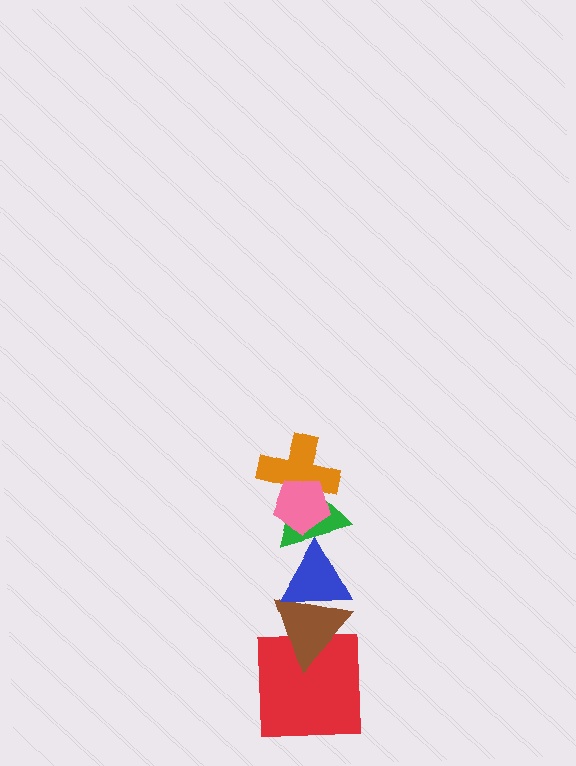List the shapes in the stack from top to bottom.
From top to bottom: the pink pentagon, the orange cross, the green triangle, the blue triangle, the brown triangle, the red square.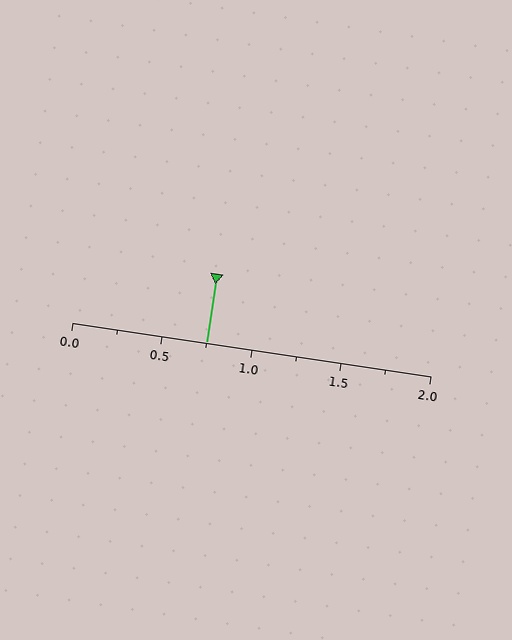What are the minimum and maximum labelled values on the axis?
The axis runs from 0.0 to 2.0.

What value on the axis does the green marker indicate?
The marker indicates approximately 0.75.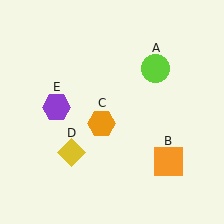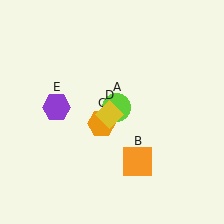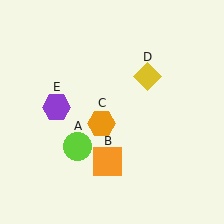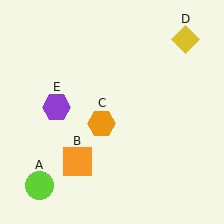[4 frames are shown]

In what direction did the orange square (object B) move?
The orange square (object B) moved left.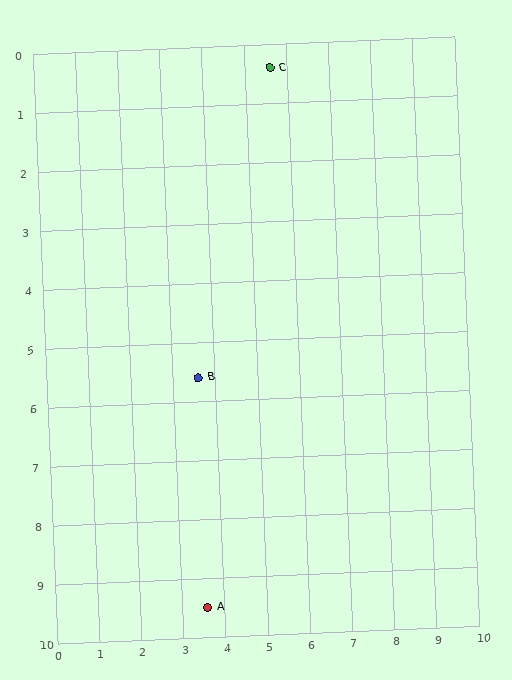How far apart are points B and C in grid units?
Points B and C are about 5.6 grid units apart.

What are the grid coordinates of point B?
Point B is at approximately (3.6, 5.6).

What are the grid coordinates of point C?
Point C is at approximately (5.6, 0.4).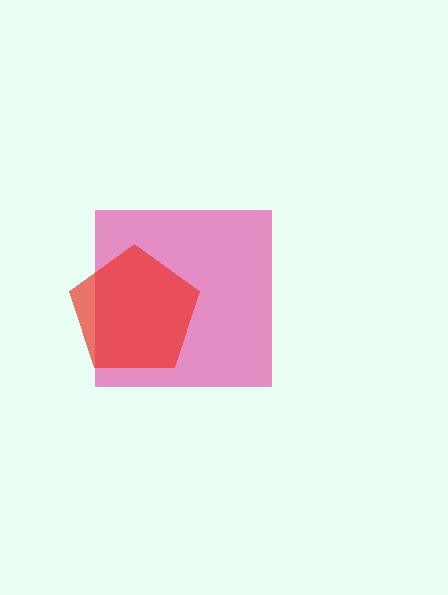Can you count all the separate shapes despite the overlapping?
Yes, there are 2 separate shapes.